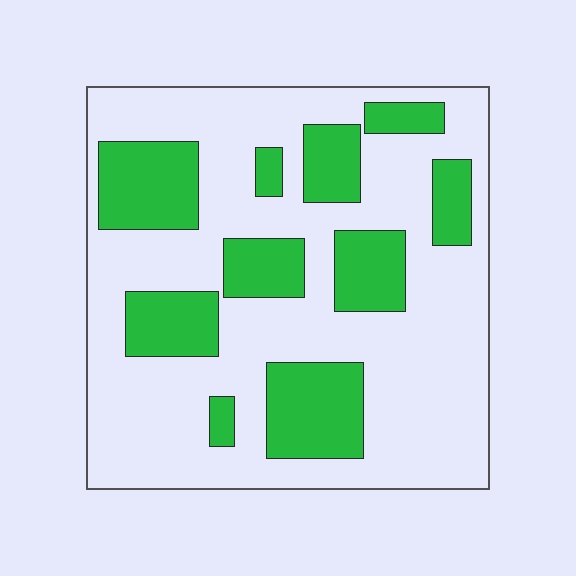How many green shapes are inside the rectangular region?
10.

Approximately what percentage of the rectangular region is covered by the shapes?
Approximately 30%.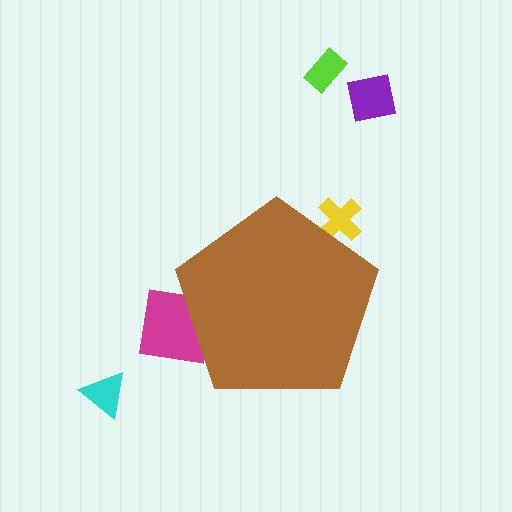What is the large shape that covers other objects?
A brown pentagon.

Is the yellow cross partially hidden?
Yes, the yellow cross is partially hidden behind the brown pentagon.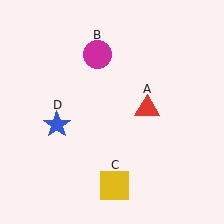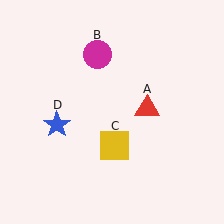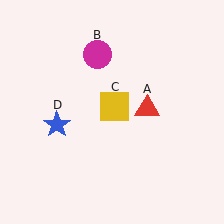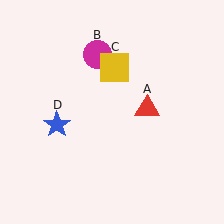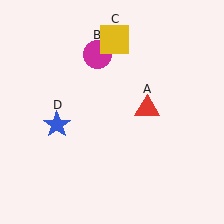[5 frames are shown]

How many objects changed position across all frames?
1 object changed position: yellow square (object C).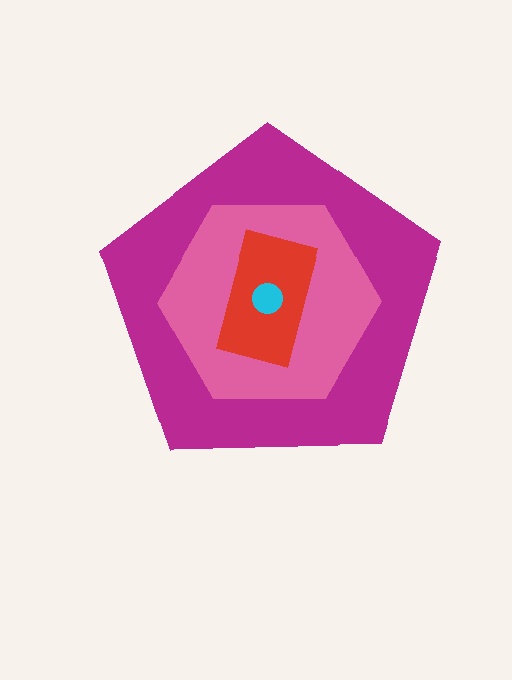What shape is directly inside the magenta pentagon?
The pink hexagon.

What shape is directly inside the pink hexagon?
The red rectangle.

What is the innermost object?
The cyan circle.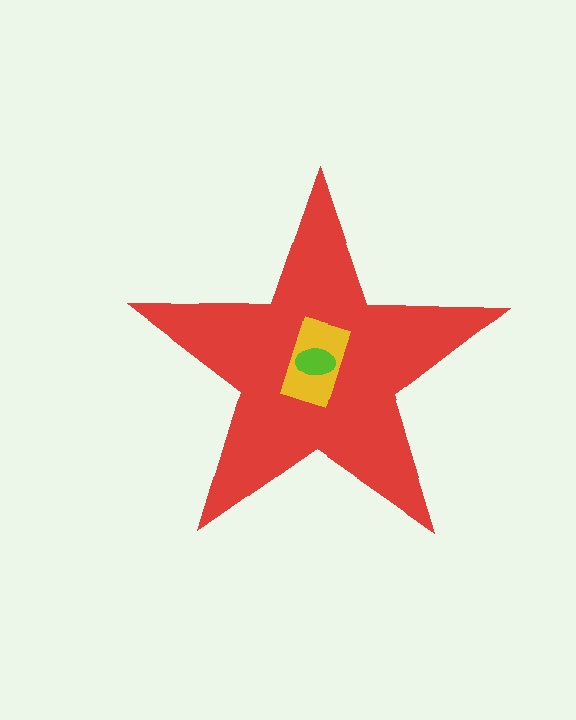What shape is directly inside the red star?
The yellow rectangle.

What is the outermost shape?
The red star.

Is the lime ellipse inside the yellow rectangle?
Yes.